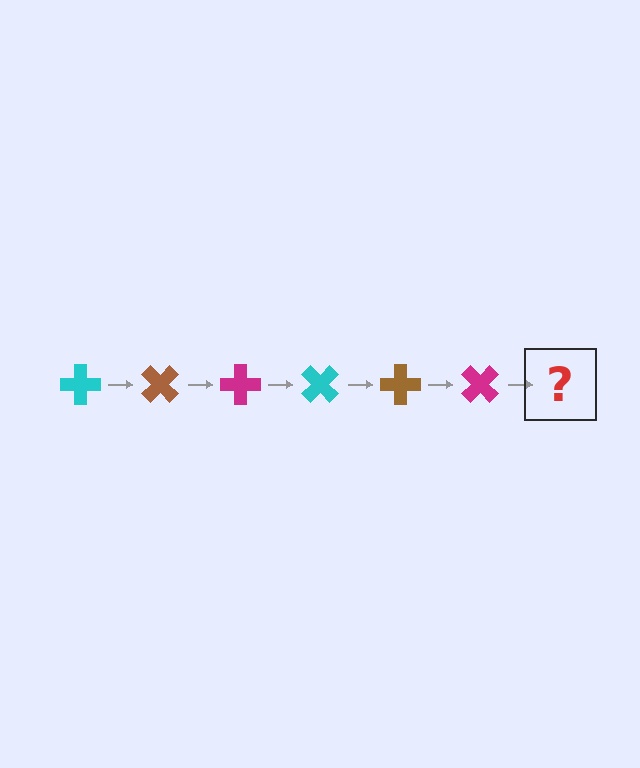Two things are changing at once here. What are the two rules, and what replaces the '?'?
The two rules are that it rotates 45 degrees each step and the color cycles through cyan, brown, and magenta. The '?' should be a cyan cross, rotated 270 degrees from the start.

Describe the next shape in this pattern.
It should be a cyan cross, rotated 270 degrees from the start.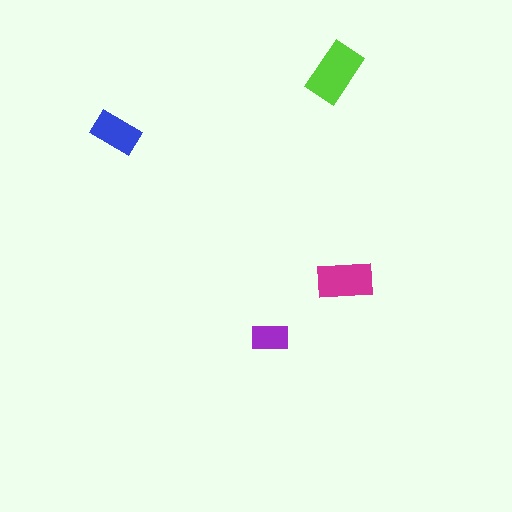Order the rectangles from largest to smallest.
the lime one, the magenta one, the blue one, the purple one.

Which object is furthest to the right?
The magenta rectangle is rightmost.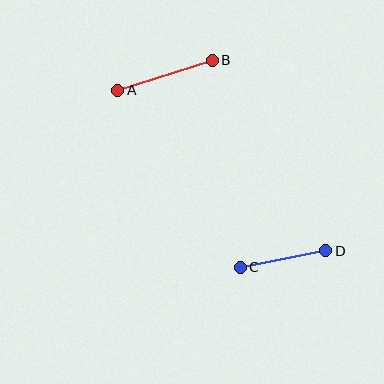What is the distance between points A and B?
The distance is approximately 100 pixels.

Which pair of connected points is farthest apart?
Points A and B are farthest apart.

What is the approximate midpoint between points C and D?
The midpoint is at approximately (283, 259) pixels.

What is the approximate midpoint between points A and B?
The midpoint is at approximately (165, 75) pixels.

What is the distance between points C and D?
The distance is approximately 87 pixels.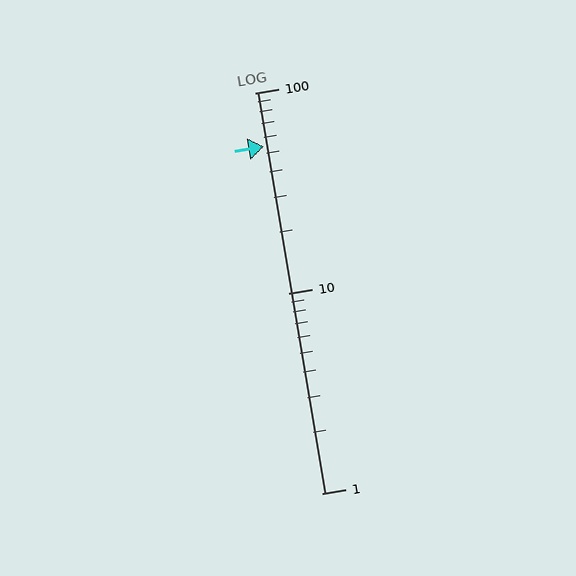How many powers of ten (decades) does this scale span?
The scale spans 2 decades, from 1 to 100.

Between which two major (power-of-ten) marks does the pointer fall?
The pointer is between 10 and 100.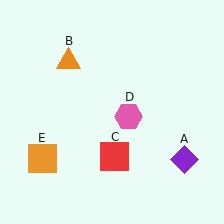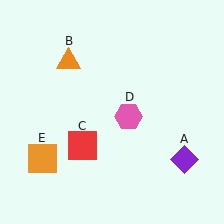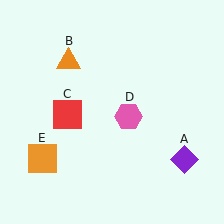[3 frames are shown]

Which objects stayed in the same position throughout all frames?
Purple diamond (object A) and orange triangle (object B) and pink hexagon (object D) and orange square (object E) remained stationary.